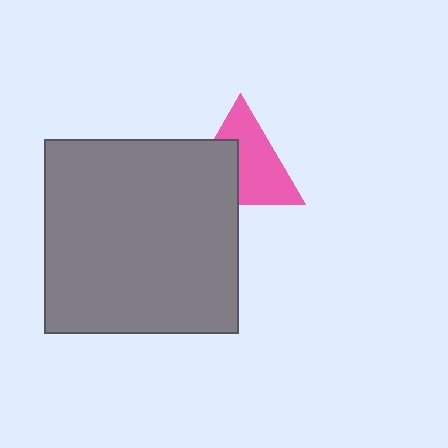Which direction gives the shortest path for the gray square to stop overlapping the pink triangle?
Moving toward the lower-left gives the shortest separation.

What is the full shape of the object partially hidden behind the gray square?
The partially hidden object is a pink triangle.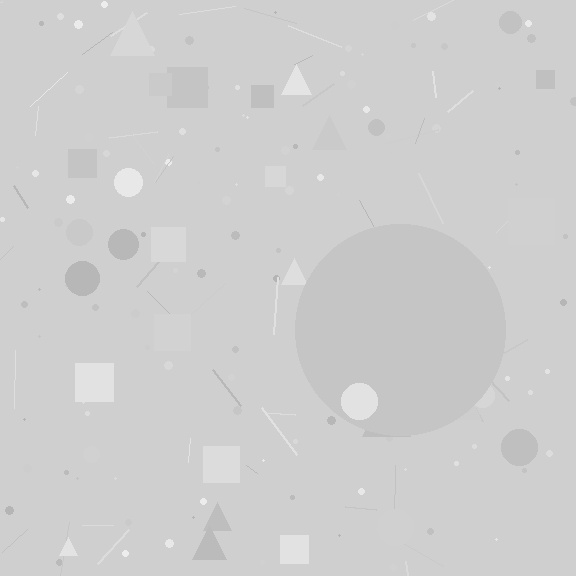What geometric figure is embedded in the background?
A circle is embedded in the background.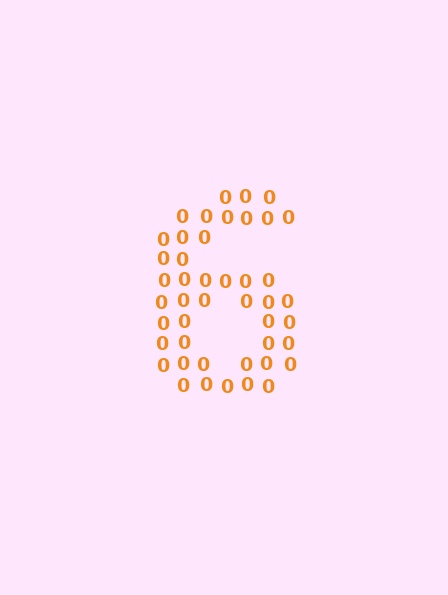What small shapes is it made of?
It is made of small digit 0's.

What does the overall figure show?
The overall figure shows the digit 6.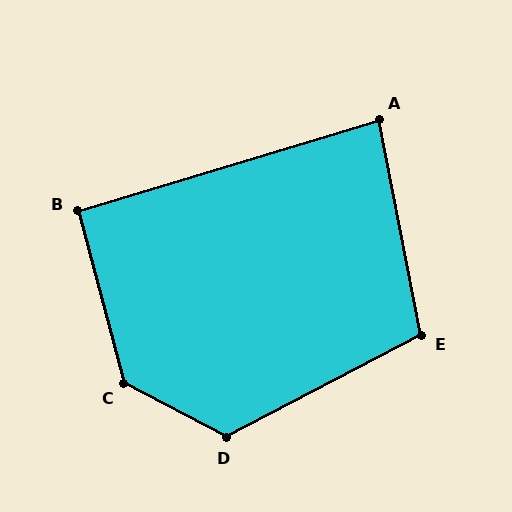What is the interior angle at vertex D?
Approximately 125 degrees (obtuse).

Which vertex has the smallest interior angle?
A, at approximately 84 degrees.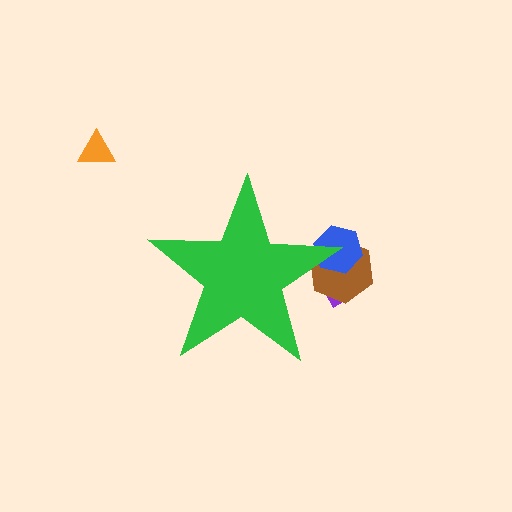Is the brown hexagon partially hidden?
Yes, the brown hexagon is partially hidden behind the green star.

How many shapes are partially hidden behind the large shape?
3 shapes are partially hidden.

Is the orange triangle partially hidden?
No, the orange triangle is fully visible.